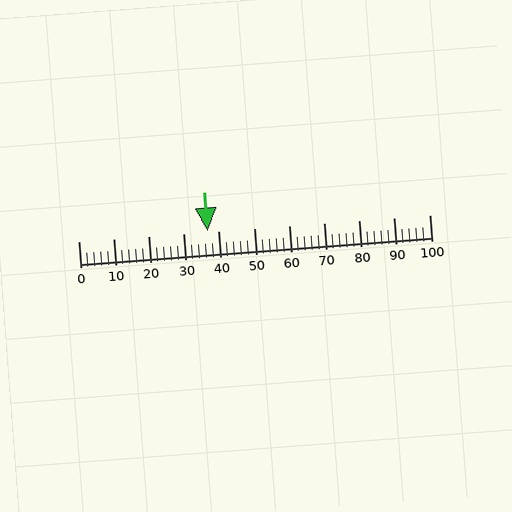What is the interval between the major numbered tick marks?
The major tick marks are spaced 10 units apart.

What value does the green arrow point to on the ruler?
The green arrow points to approximately 37.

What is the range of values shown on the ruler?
The ruler shows values from 0 to 100.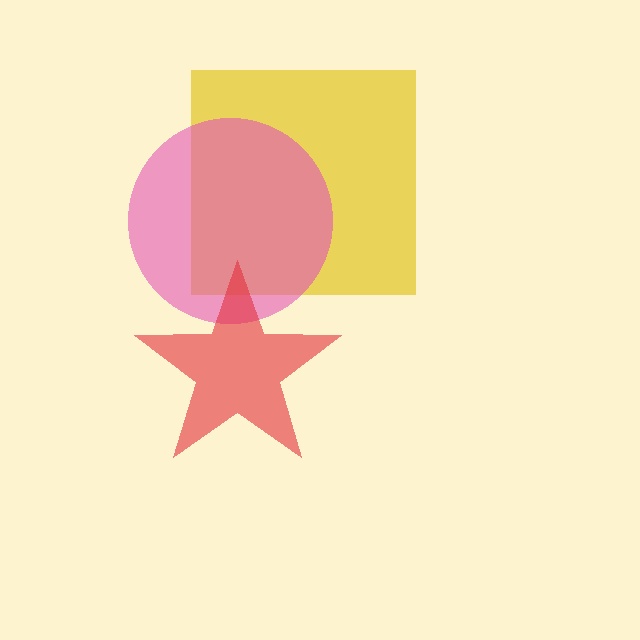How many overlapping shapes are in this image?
There are 3 overlapping shapes in the image.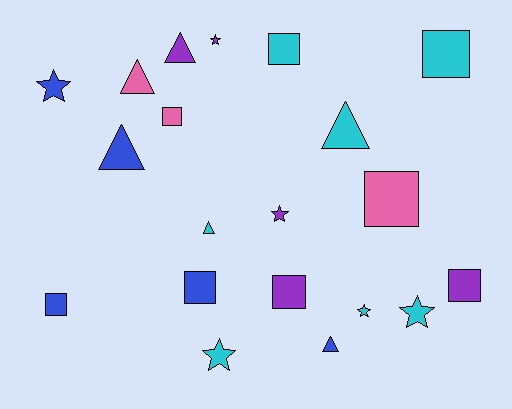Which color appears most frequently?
Cyan, with 7 objects.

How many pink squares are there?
There are 2 pink squares.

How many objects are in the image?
There are 20 objects.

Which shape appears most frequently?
Square, with 8 objects.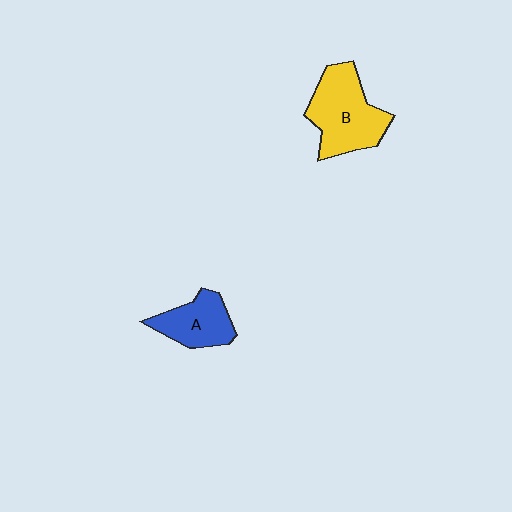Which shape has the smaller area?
Shape A (blue).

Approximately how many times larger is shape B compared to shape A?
Approximately 1.6 times.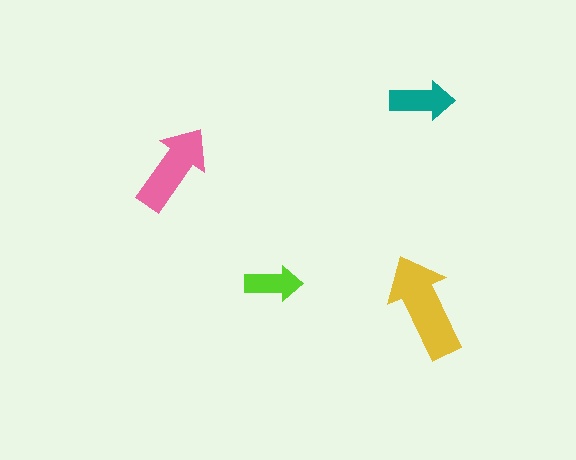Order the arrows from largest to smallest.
the yellow one, the pink one, the teal one, the lime one.